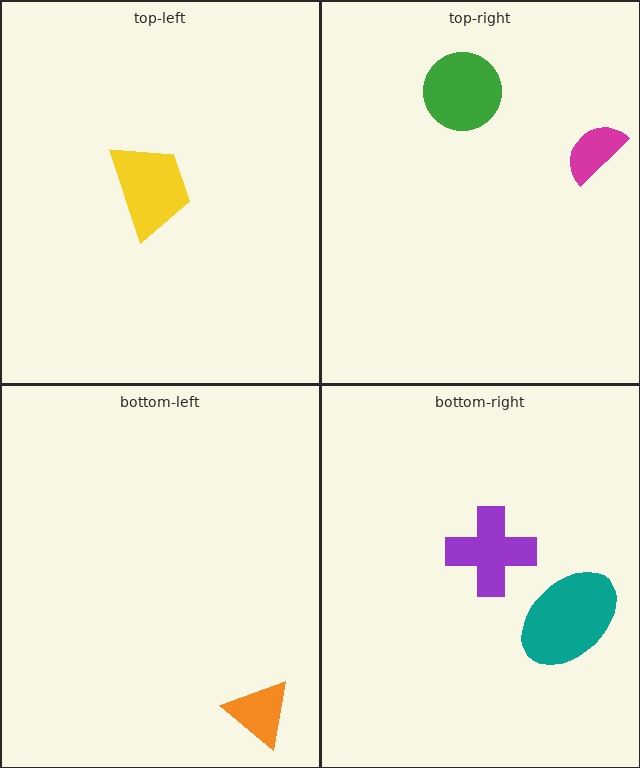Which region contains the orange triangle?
The bottom-left region.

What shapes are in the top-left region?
The yellow trapezoid.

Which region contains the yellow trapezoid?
The top-left region.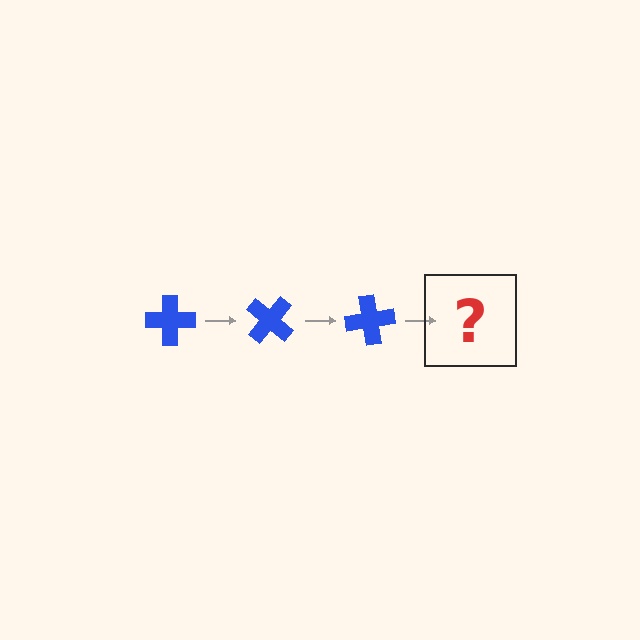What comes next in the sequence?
The next element should be a blue cross rotated 120 degrees.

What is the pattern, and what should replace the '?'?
The pattern is that the cross rotates 40 degrees each step. The '?' should be a blue cross rotated 120 degrees.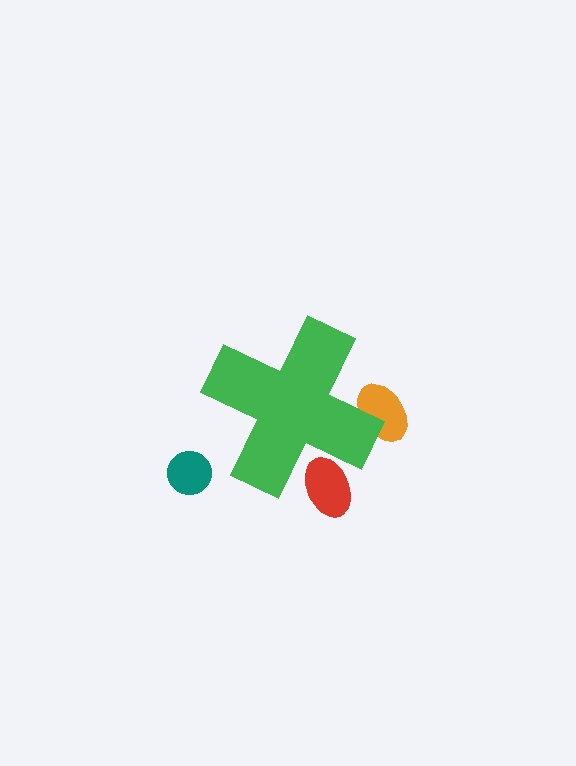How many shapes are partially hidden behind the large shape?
2 shapes are partially hidden.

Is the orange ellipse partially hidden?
Yes, the orange ellipse is partially hidden behind the green cross.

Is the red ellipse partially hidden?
Yes, the red ellipse is partially hidden behind the green cross.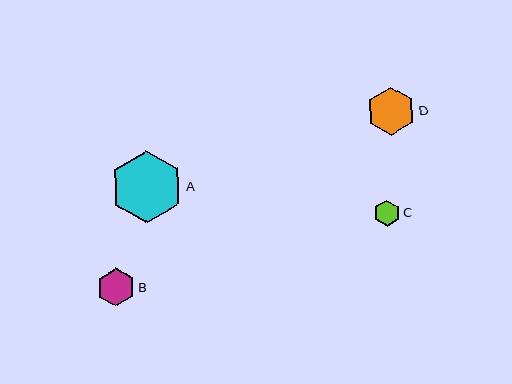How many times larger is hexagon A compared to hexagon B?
Hexagon A is approximately 1.9 times the size of hexagon B.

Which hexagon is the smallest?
Hexagon C is the smallest with a size of approximately 26 pixels.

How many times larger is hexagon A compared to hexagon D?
Hexagon A is approximately 1.5 times the size of hexagon D.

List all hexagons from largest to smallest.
From largest to smallest: A, D, B, C.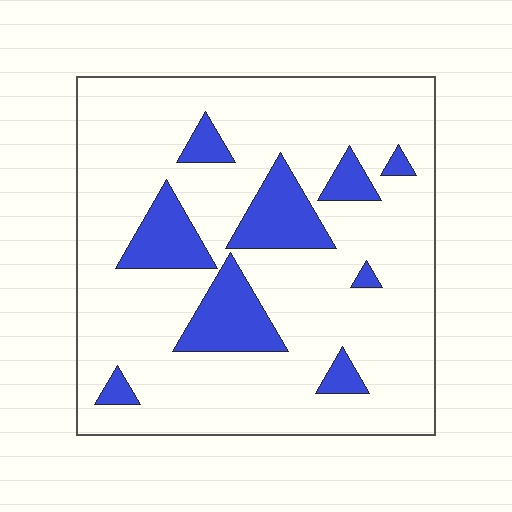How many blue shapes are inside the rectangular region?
9.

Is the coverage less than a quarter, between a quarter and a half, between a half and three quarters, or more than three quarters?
Less than a quarter.